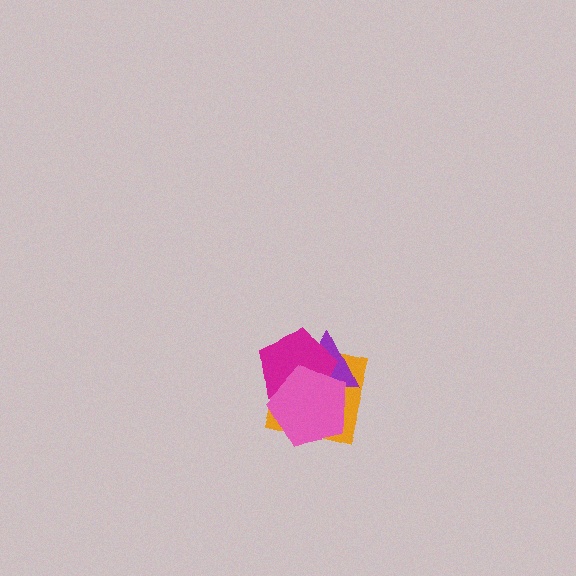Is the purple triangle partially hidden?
Yes, it is partially covered by another shape.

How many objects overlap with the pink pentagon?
3 objects overlap with the pink pentagon.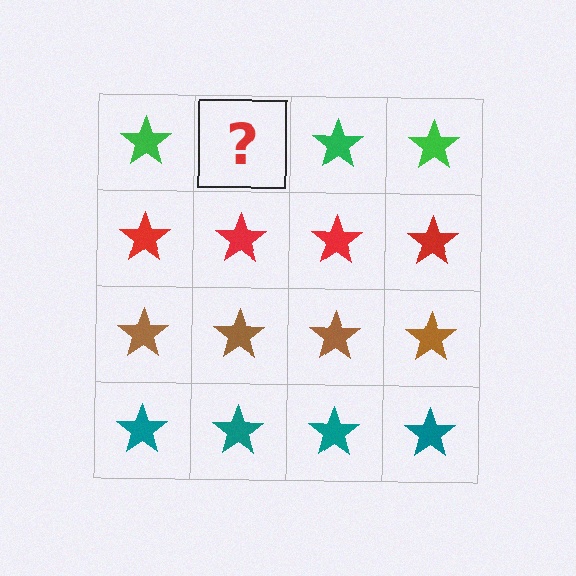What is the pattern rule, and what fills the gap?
The rule is that each row has a consistent color. The gap should be filled with a green star.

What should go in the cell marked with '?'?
The missing cell should contain a green star.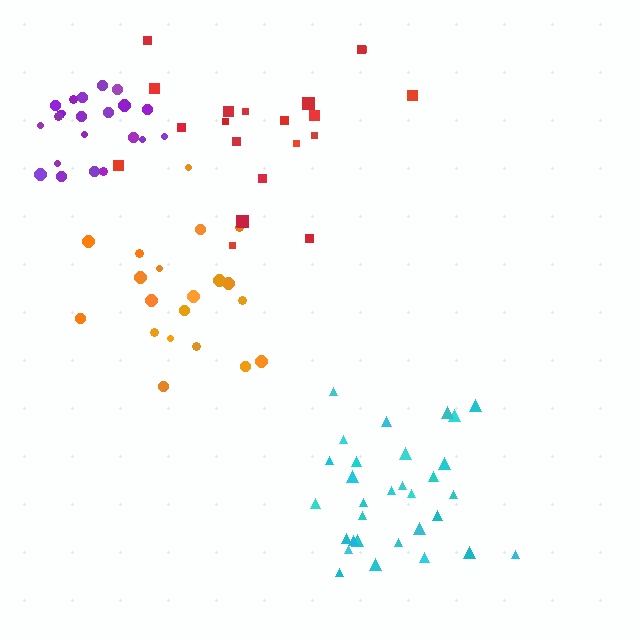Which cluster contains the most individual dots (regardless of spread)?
Cyan (31).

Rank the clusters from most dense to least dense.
purple, cyan, orange, red.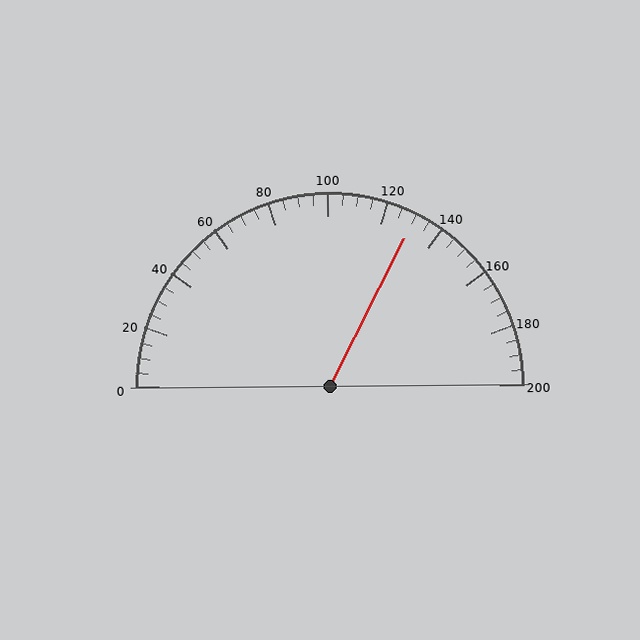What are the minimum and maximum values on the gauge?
The gauge ranges from 0 to 200.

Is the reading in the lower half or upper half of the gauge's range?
The reading is in the upper half of the range (0 to 200).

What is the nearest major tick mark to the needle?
The nearest major tick mark is 120.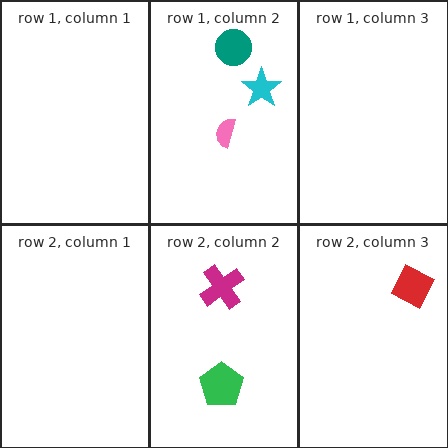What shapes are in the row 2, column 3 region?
The red square.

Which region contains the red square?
The row 2, column 3 region.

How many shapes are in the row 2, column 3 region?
1.